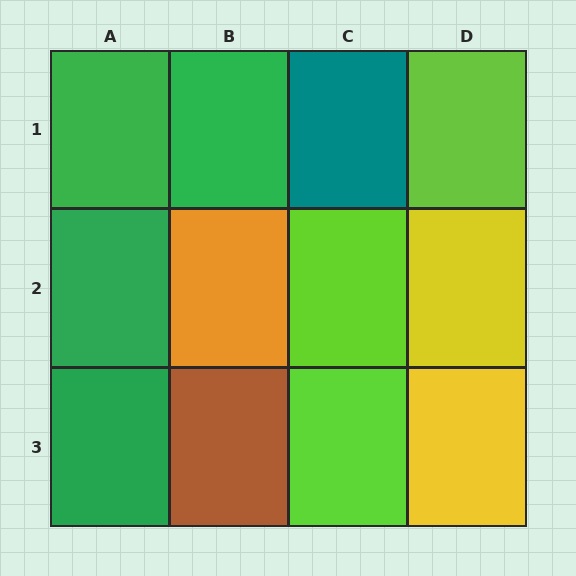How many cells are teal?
1 cell is teal.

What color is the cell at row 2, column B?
Orange.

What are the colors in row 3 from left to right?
Green, brown, lime, yellow.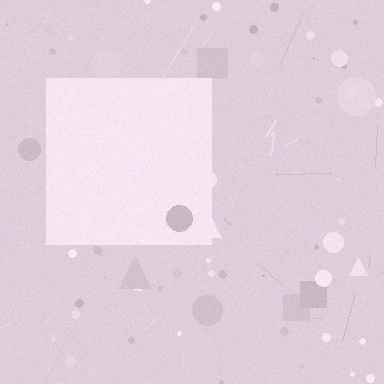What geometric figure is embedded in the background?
A square is embedded in the background.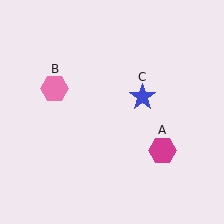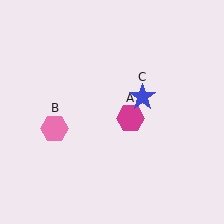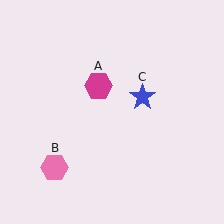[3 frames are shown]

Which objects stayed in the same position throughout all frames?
Blue star (object C) remained stationary.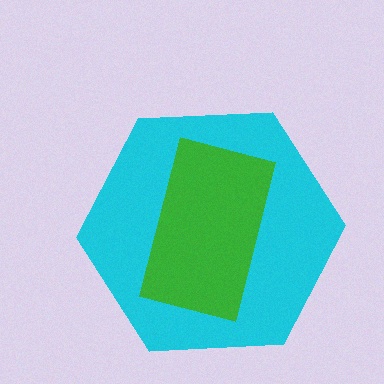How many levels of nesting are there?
2.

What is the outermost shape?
The cyan hexagon.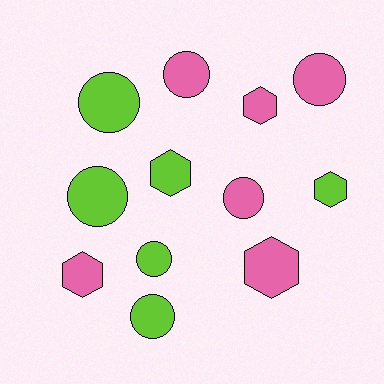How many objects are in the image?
There are 12 objects.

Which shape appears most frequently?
Circle, with 7 objects.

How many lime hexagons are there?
There are 2 lime hexagons.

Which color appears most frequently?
Lime, with 6 objects.